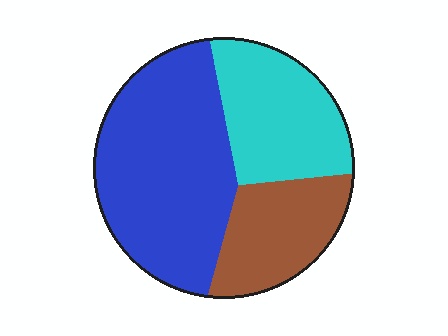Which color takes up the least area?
Brown, at roughly 20%.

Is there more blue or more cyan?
Blue.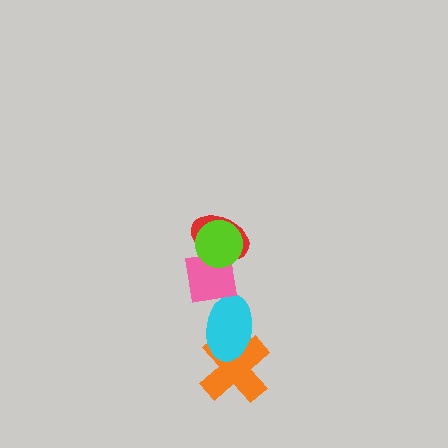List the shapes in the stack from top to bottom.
From top to bottom: the lime circle, the red ellipse, the pink square, the cyan ellipse, the orange cross.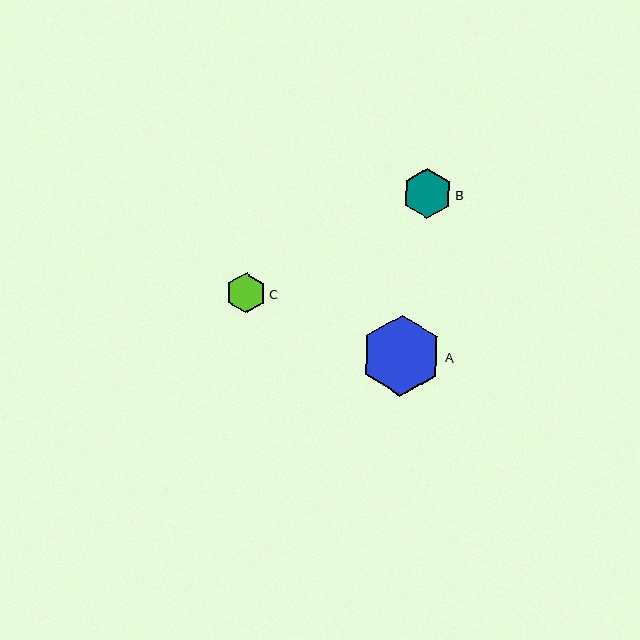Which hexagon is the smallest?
Hexagon C is the smallest with a size of approximately 40 pixels.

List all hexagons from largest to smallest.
From largest to smallest: A, B, C.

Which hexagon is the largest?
Hexagon A is the largest with a size of approximately 81 pixels.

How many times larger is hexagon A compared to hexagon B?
Hexagon A is approximately 1.6 times the size of hexagon B.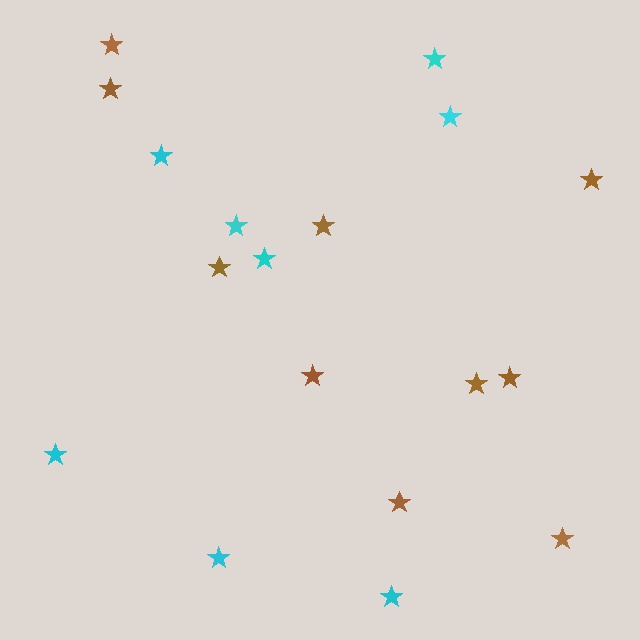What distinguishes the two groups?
There are 2 groups: one group of cyan stars (8) and one group of brown stars (10).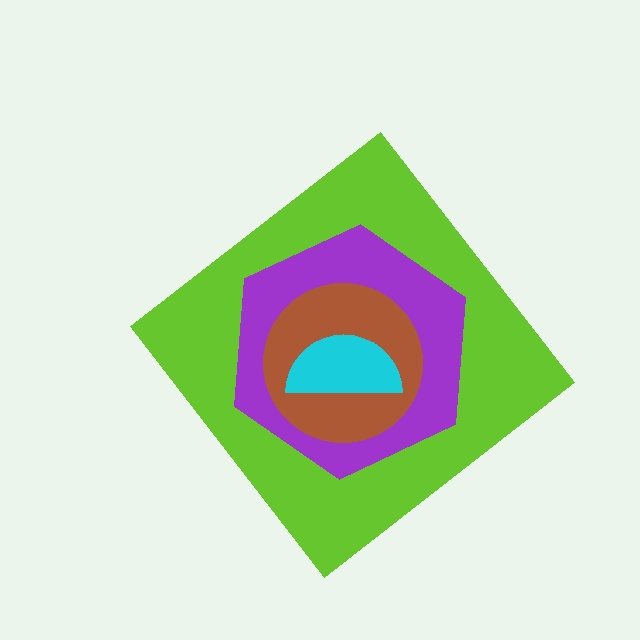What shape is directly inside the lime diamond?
The purple hexagon.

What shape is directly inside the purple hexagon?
The brown circle.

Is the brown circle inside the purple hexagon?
Yes.